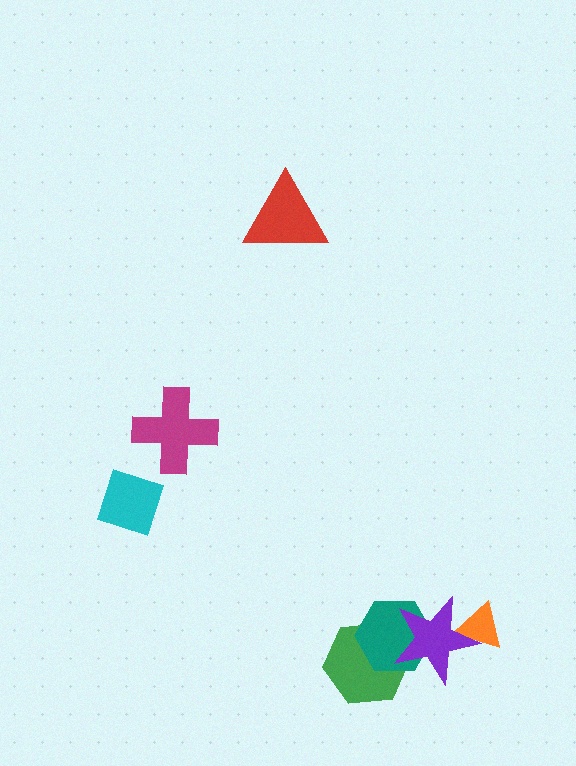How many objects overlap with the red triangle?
0 objects overlap with the red triangle.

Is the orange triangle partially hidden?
Yes, it is partially covered by another shape.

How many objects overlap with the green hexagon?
2 objects overlap with the green hexagon.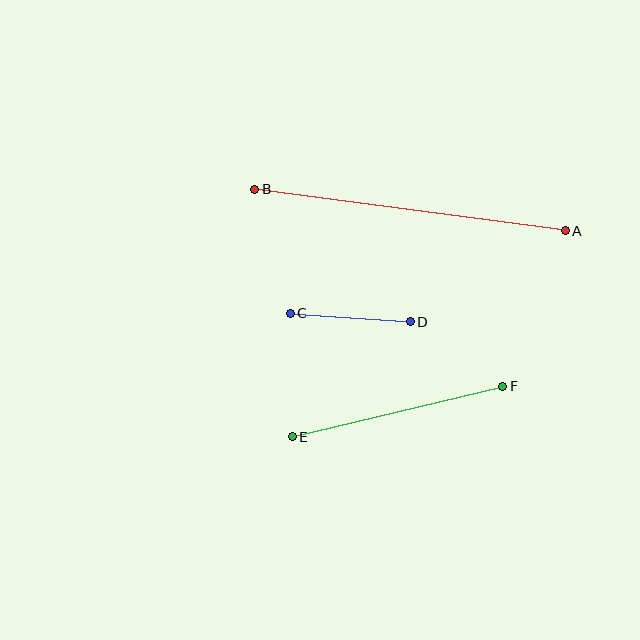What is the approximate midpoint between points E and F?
The midpoint is at approximately (397, 411) pixels.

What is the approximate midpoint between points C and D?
The midpoint is at approximately (350, 317) pixels.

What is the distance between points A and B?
The distance is approximately 313 pixels.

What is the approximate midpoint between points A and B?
The midpoint is at approximately (410, 210) pixels.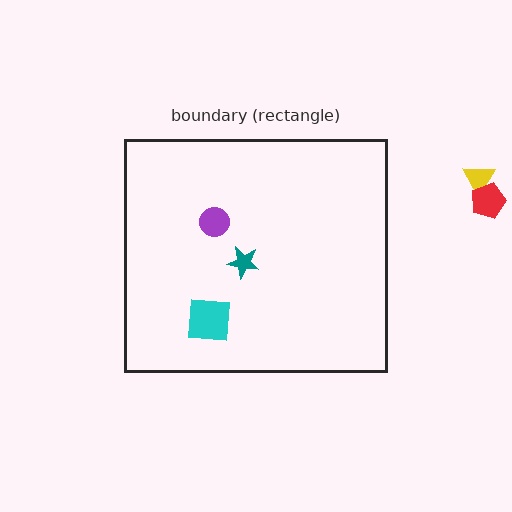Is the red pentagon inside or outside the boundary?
Outside.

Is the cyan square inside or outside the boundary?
Inside.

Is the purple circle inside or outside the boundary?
Inside.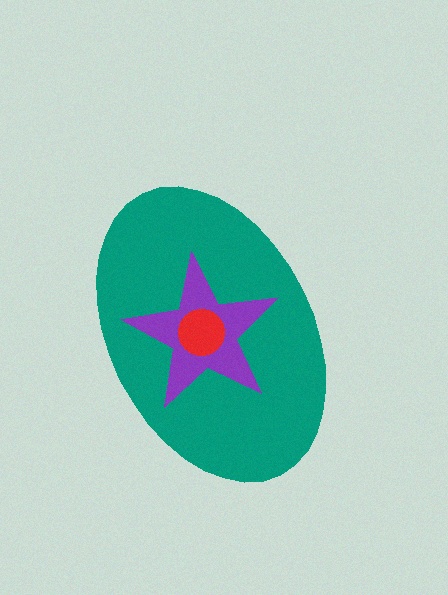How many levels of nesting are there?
3.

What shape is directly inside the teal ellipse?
The purple star.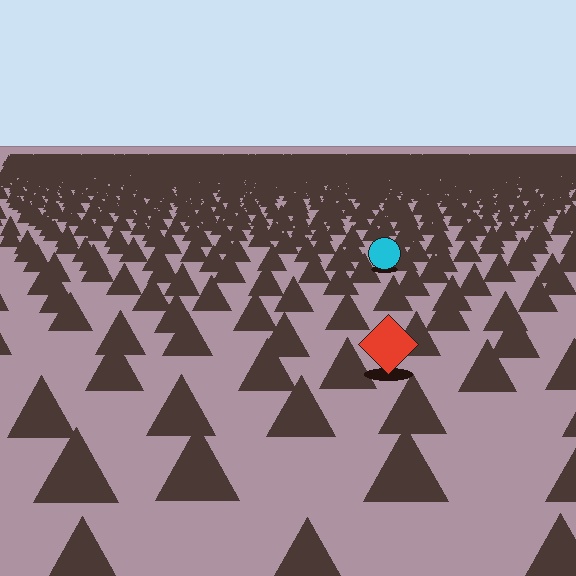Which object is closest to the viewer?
The red diamond is closest. The texture marks near it are larger and more spread out.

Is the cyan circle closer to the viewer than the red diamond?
No. The red diamond is closer — you can tell from the texture gradient: the ground texture is coarser near it.